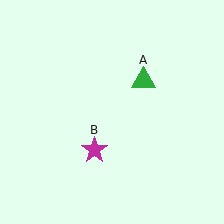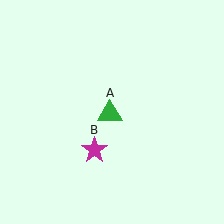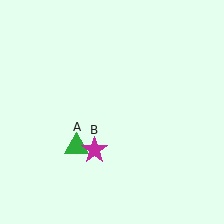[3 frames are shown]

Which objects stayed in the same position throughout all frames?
Magenta star (object B) remained stationary.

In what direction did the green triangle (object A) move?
The green triangle (object A) moved down and to the left.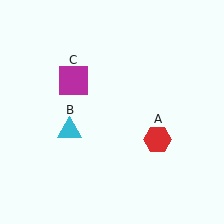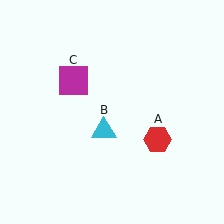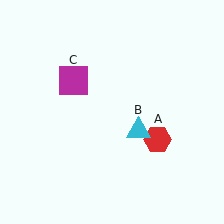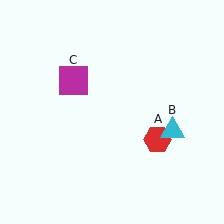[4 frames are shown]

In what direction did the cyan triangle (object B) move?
The cyan triangle (object B) moved right.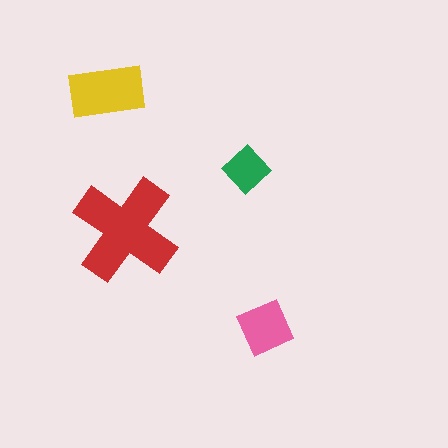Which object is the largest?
The red cross.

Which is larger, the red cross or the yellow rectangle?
The red cross.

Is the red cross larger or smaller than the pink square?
Larger.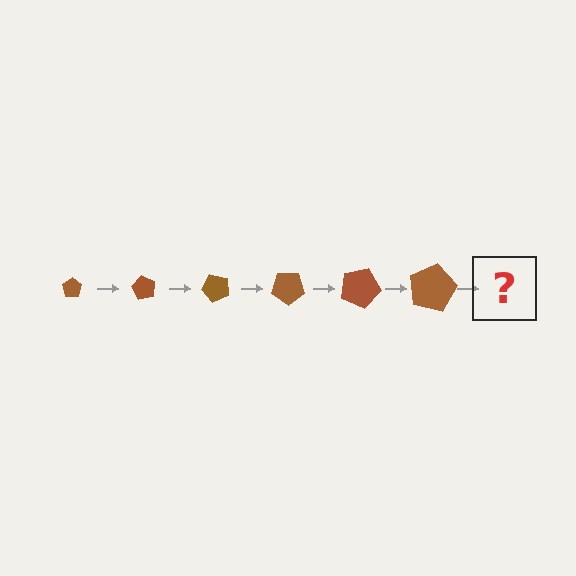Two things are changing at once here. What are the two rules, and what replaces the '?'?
The two rules are that the pentagon grows larger each step and it rotates 60 degrees each step. The '?' should be a pentagon, larger than the previous one and rotated 360 degrees from the start.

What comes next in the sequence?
The next element should be a pentagon, larger than the previous one and rotated 360 degrees from the start.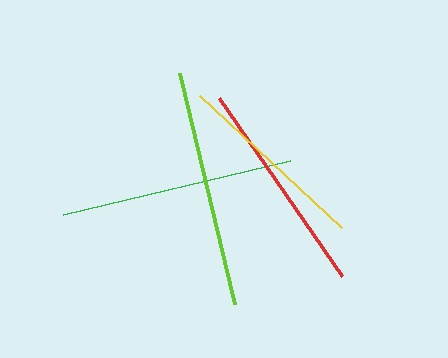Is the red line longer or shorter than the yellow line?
The red line is longer than the yellow line.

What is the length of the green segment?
The green segment is approximately 233 pixels long.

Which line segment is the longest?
The lime line is the longest at approximately 238 pixels.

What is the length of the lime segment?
The lime segment is approximately 238 pixels long.